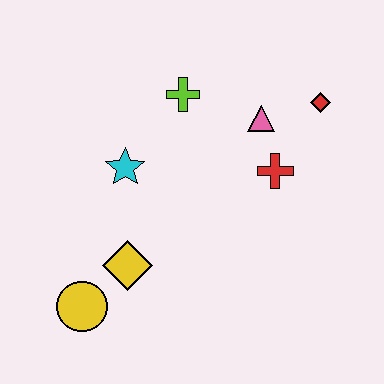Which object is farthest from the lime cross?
The yellow circle is farthest from the lime cross.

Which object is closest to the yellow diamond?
The yellow circle is closest to the yellow diamond.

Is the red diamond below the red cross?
No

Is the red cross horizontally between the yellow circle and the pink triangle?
No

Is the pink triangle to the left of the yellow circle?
No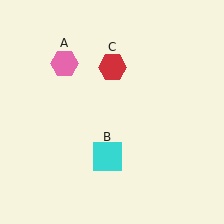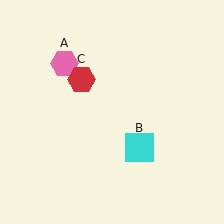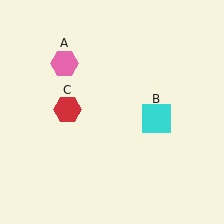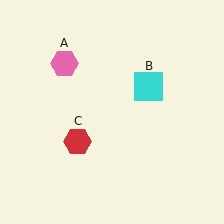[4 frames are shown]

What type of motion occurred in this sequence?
The cyan square (object B), red hexagon (object C) rotated counterclockwise around the center of the scene.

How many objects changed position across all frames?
2 objects changed position: cyan square (object B), red hexagon (object C).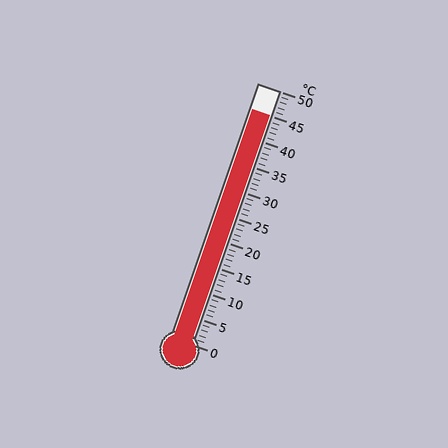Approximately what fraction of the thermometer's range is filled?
The thermometer is filled to approximately 90% of its range.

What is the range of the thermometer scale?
The thermometer scale ranges from 0°C to 50°C.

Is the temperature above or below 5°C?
The temperature is above 5°C.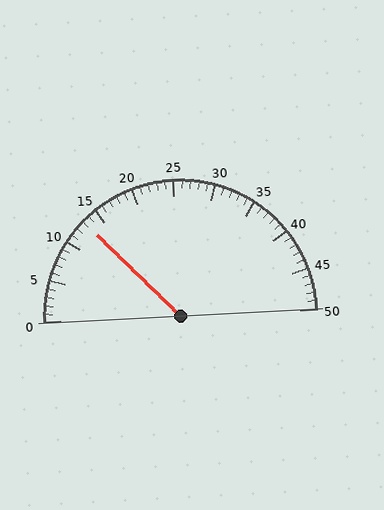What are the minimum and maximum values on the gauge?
The gauge ranges from 0 to 50.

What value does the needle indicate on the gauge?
The needle indicates approximately 13.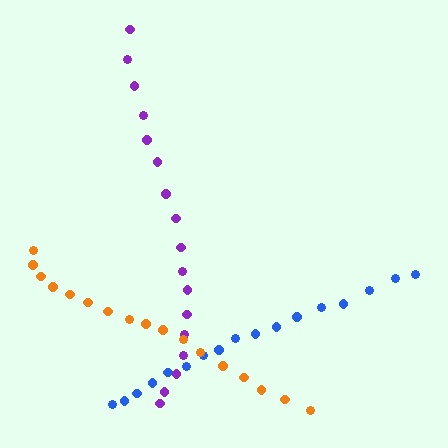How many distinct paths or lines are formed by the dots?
There are 3 distinct paths.